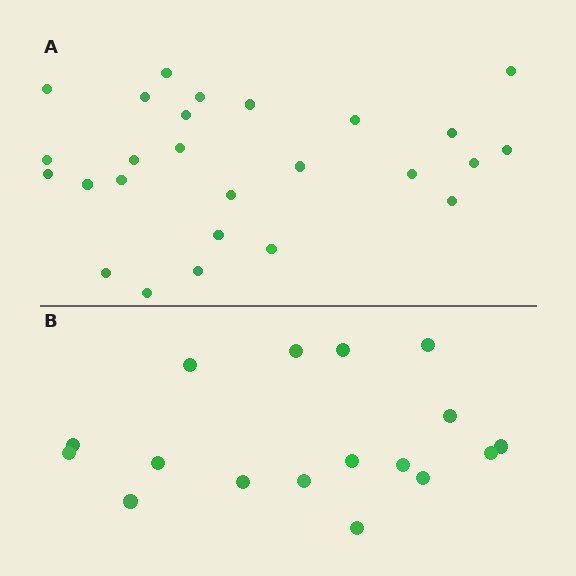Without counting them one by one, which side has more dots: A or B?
Region A (the top region) has more dots.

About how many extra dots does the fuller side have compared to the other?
Region A has roughly 8 or so more dots than region B.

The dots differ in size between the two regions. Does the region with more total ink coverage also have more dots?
No. Region B has more total ink coverage because its dots are larger, but region A actually contains more individual dots. Total area can be misleading — the number of items is what matters here.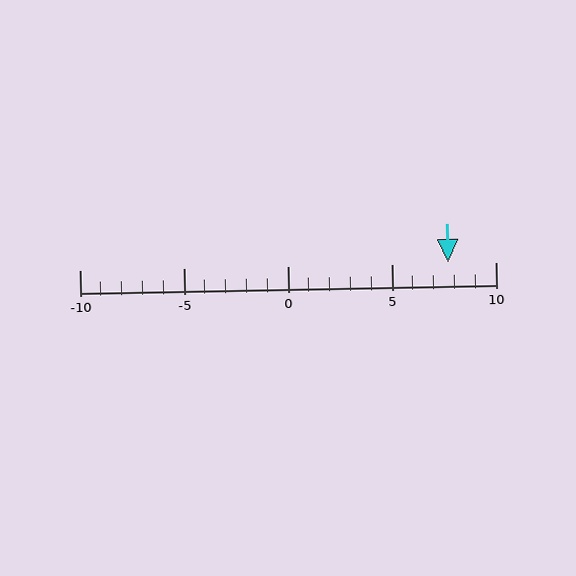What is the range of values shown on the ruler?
The ruler shows values from -10 to 10.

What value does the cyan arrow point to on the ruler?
The cyan arrow points to approximately 8.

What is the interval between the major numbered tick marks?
The major tick marks are spaced 5 units apart.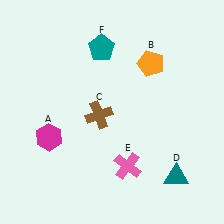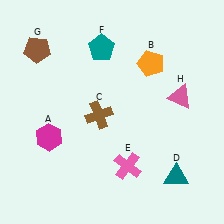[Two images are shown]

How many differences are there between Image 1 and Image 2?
There are 2 differences between the two images.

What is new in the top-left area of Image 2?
A brown pentagon (G) was added in the top-left area of Image 2.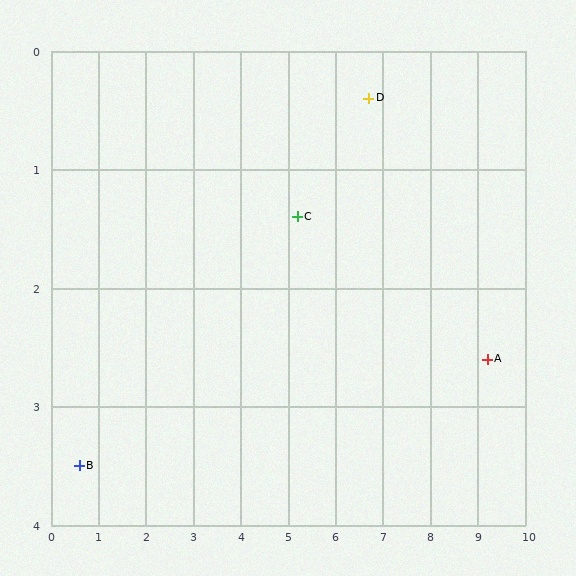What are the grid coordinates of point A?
Point A is at approximately (9.2, 2.6).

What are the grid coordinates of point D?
Point D is at approximately (6.7, 0.4).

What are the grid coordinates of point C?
Point C is at approximately (5.2, 1.4).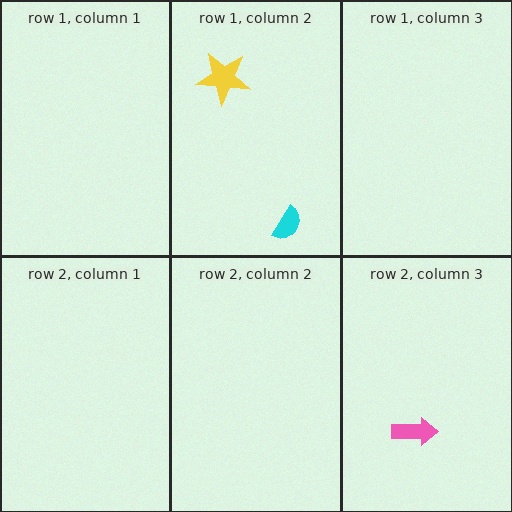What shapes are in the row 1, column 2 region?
The cyan semicircle, the yellow star.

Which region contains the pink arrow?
The row 2, column 3 region.